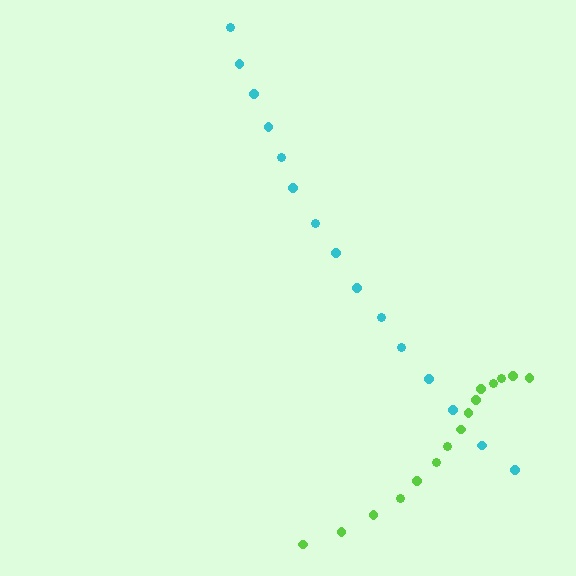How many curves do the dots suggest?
There are 2 distinct paths.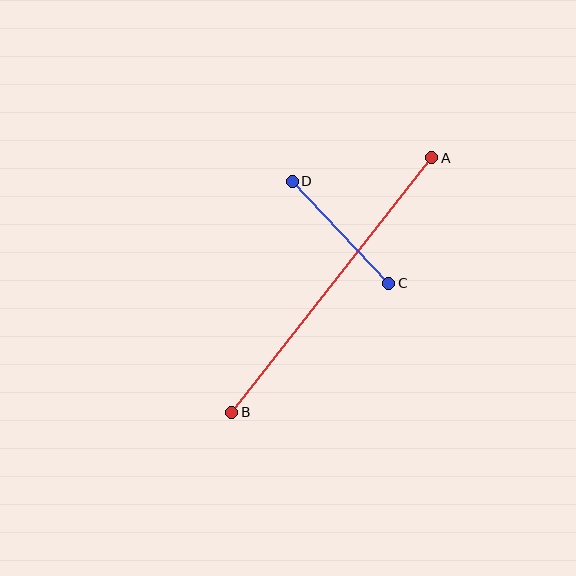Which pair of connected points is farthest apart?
Points A and B are farthest apart.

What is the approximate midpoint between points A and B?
The midpoint is at approximately (332, 285) pixels.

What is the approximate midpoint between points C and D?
The midpoint is at approximately (341, 232) pixels.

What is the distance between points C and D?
The distance is approximately 140 pixels.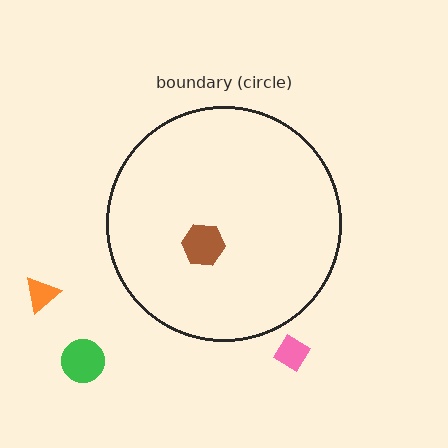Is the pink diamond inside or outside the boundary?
Outside.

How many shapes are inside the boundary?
1 inside, 3 outside.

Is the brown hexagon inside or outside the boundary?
Inside.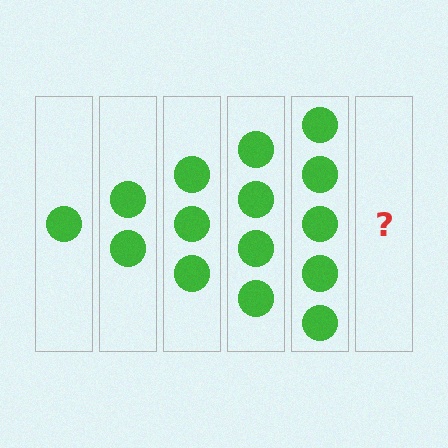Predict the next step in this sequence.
The next step is 6 circles.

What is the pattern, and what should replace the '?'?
The pattern is that each step adds one more circle. The '?' should be 6 circles.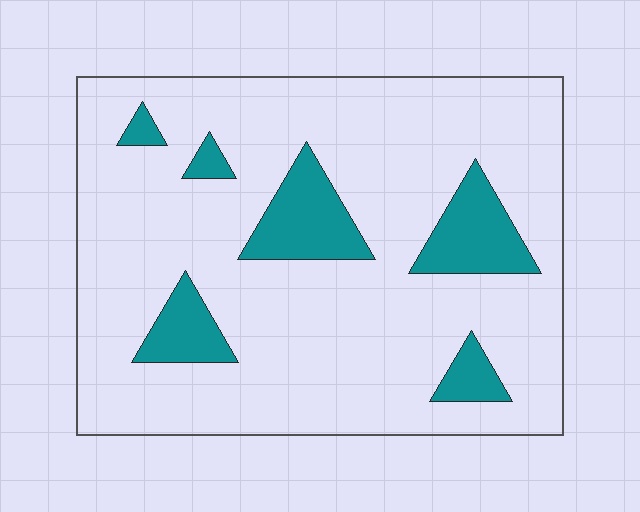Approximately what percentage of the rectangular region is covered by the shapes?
Approximately 15%.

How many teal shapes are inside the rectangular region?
6.